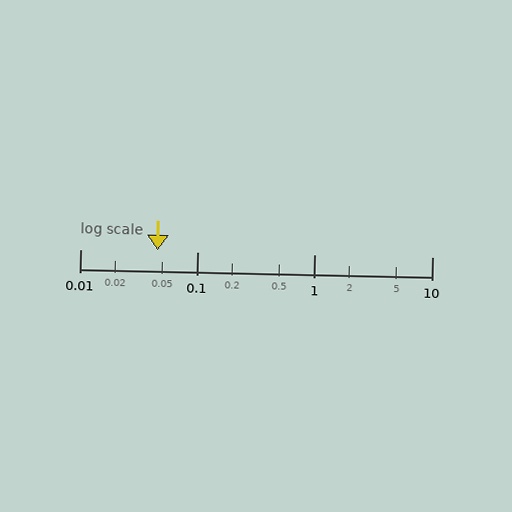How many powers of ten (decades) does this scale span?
The scale spans 3 decades, from 0.01 to 10.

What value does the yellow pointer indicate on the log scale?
The pointer indicates approximately 0.046.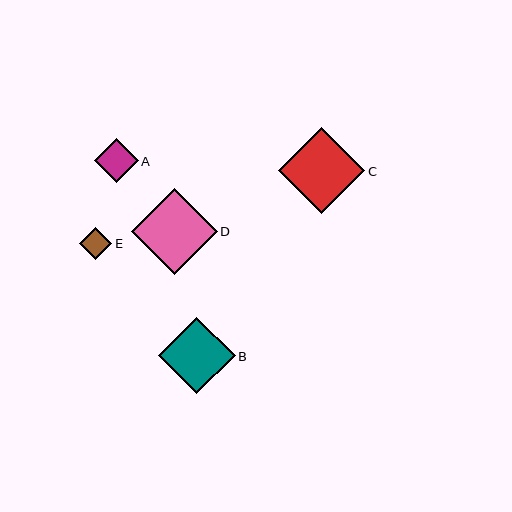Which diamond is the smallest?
Diamond E is the smallest with a size of approximately 32 pixels.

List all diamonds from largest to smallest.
From largest to smallest: D, C, B, A, E.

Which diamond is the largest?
Diamond D is the largest with a size of approximately 86 pixels.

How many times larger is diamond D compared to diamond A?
Diamond D is approximately 1.9 times the size of diamond A.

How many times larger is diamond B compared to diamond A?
Diamond B is approximately 1.7 times the size of diamond A.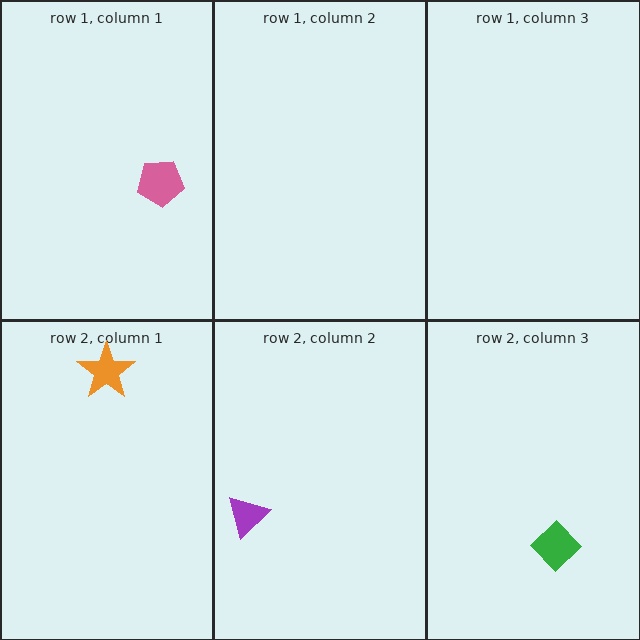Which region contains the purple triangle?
The row 2, column 2 region.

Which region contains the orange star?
The row 2, column 1 region.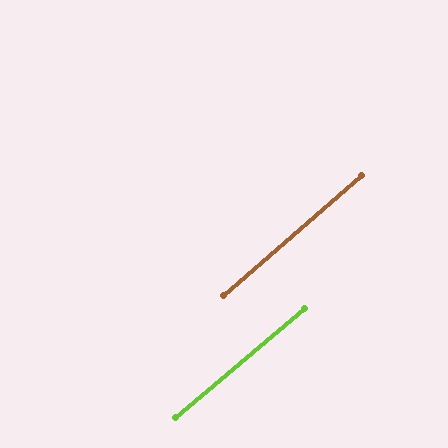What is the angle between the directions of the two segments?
Approximately 0 degrees.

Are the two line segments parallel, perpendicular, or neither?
Parallel — their directions differ by only 0.5°.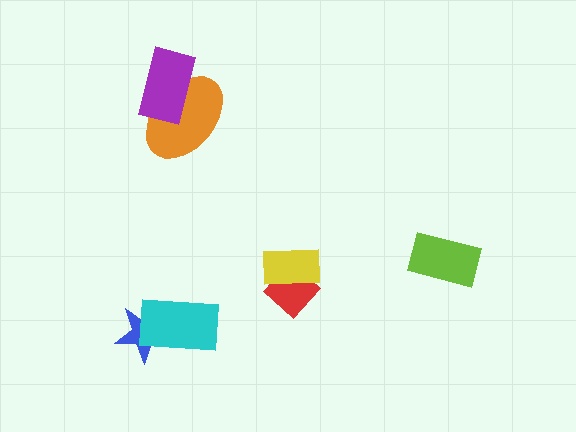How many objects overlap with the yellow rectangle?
1 object overlaps with the yellow rectangle.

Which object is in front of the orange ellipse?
The purple rectangle is in front of the orange ellipse.